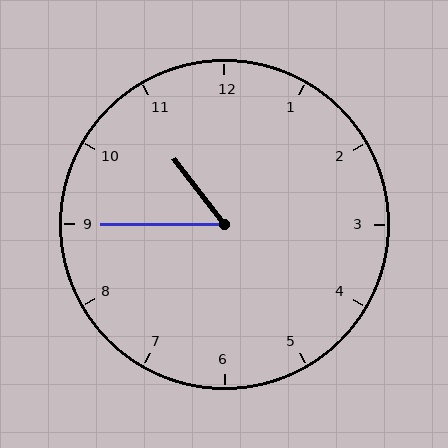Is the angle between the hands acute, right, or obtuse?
It is acute.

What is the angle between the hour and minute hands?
Approximately 52 degrees.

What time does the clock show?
10:45.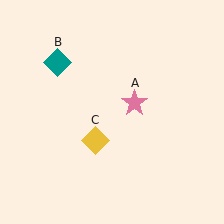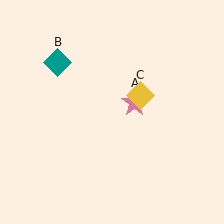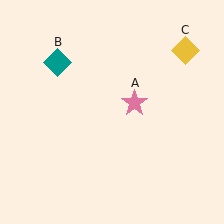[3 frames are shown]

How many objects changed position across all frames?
1 object changed position: yellow diamond (object C).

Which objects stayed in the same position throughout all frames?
Pink star (object A) and teal diamond (object B) remained stationary.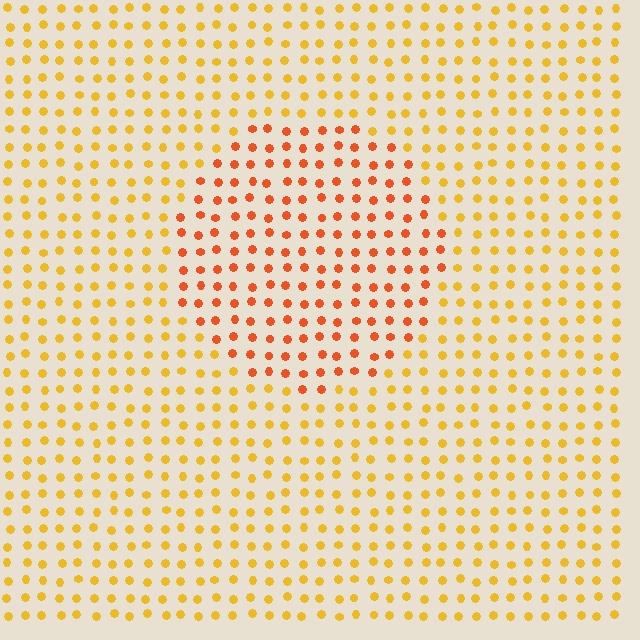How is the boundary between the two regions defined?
The boundary is defined purely by a slight shift in hue (about 31 degrees). Spacing, size, and orientation are identical on both sides.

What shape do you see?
I see a circle.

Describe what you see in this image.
The image is filled with small yellow elements in a uniform arrangement. A circle-shaped region is visible where the elements are tinted to a slightly different hue, forming a subtle color boundary.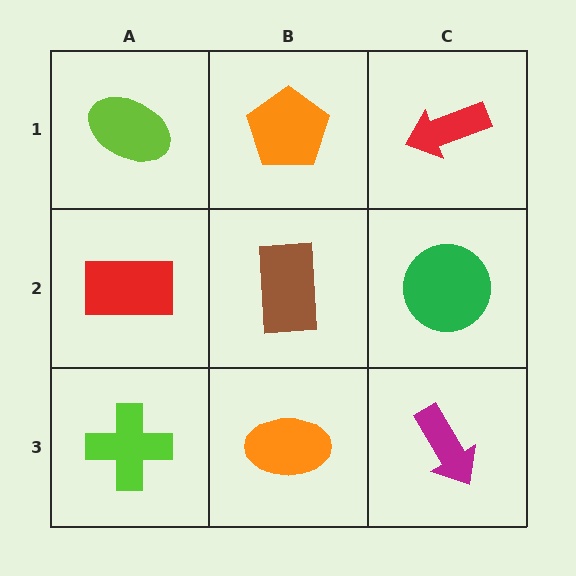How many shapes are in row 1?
3 shapes.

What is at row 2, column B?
A brown rectangle.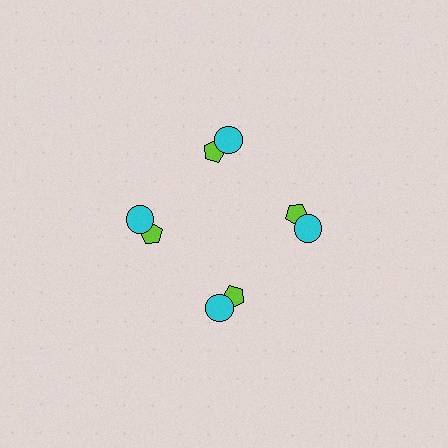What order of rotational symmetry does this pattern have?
This pattern has 4-fold rotational symmetry.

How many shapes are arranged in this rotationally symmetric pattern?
There are 8 shapes, arranged in 4 groups of 2.